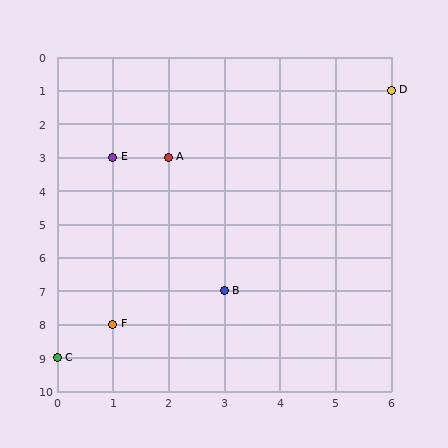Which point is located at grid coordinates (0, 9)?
Point C is at (0, 9).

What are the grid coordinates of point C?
Point C is at grid coordinates (0, 9).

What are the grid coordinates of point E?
Point E is at grid coordinates (1, 3).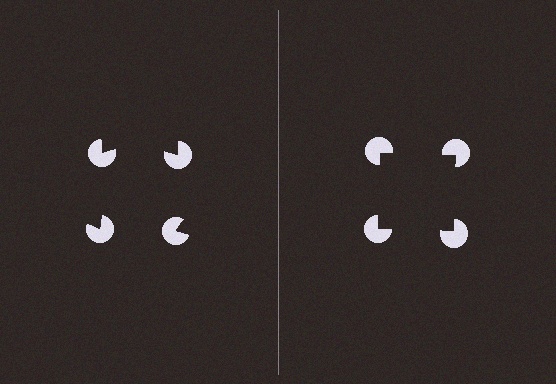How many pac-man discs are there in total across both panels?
8 — 4 on each side.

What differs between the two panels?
The pac-man discs are positioned identically on both sides; only the wedge orientations differ. On the right they align to a square; on the left they are misaligned.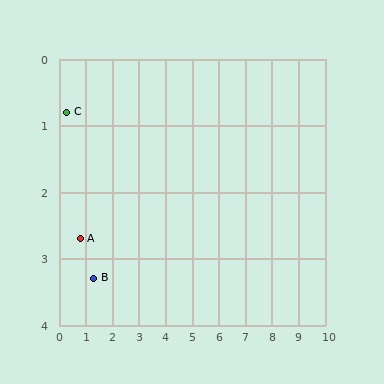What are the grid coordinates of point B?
Point B is at approximately (1.3, 3.3).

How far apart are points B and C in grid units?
Points B and C are about 2.7 grid units apart.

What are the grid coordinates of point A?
Point A is at approximately (0.8, 2.7).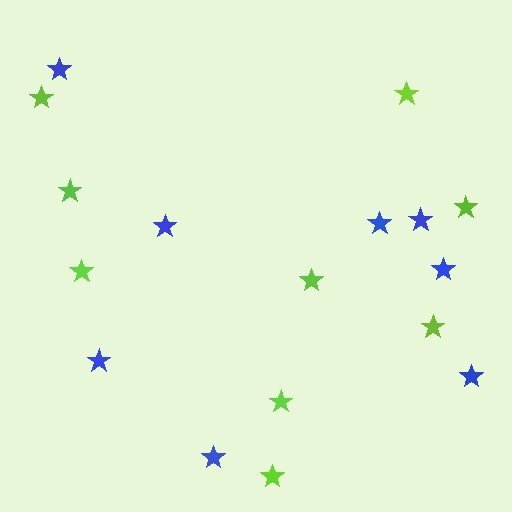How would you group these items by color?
There are 2 groups: one group of blue stars (8) and one group of lime stars (9).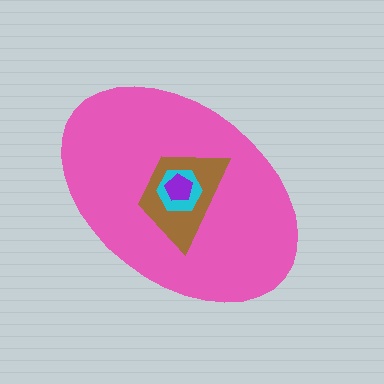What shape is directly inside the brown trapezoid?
The cyan hexagon.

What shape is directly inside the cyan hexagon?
The purple pentagon.